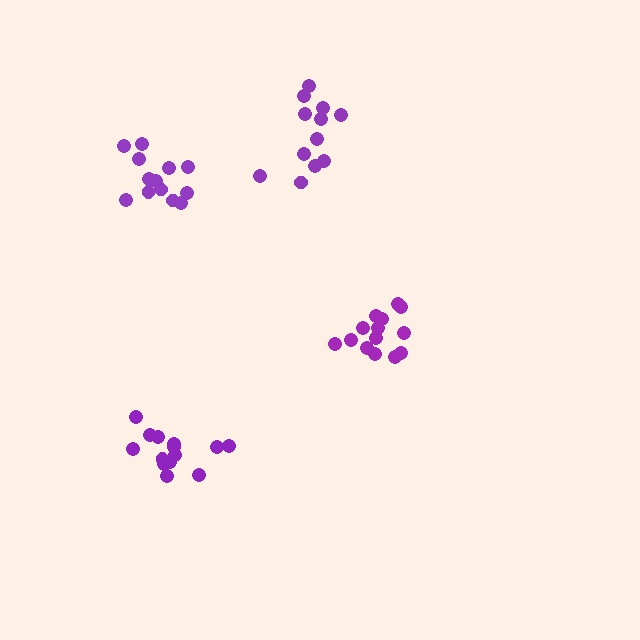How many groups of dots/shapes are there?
There are 4 groups.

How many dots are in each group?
Group 1: 14 dots, Group 2: 14 dots, Group 3: 13 dots, Group 4: 12 dots (53 total).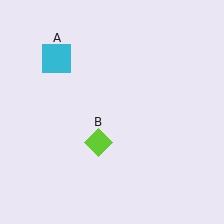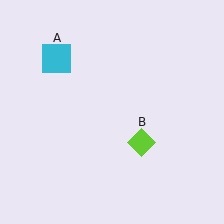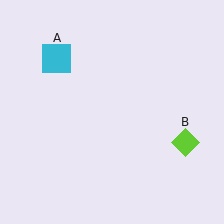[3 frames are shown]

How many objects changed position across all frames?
1 object changed position: lime diamond (object B).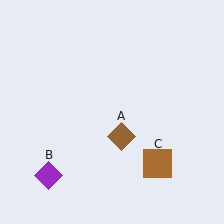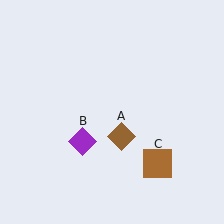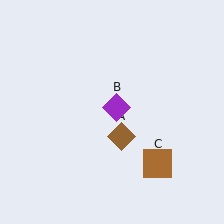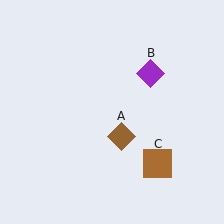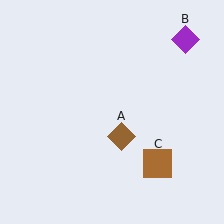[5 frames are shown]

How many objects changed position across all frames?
1 object changed position: purple diamond (object B).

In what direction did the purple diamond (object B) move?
The purple diamond (object B) moved up and to the right.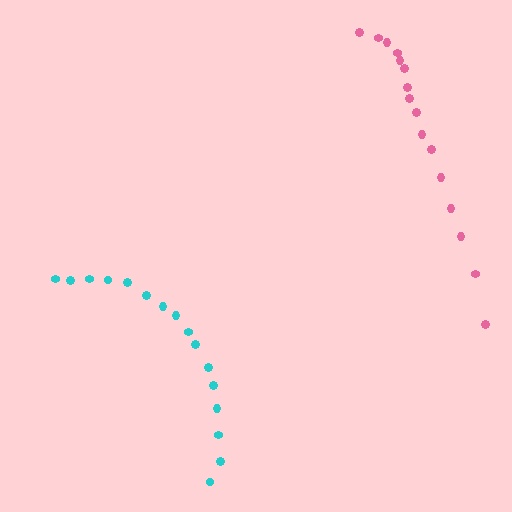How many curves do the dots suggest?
There are 2 distinct paths.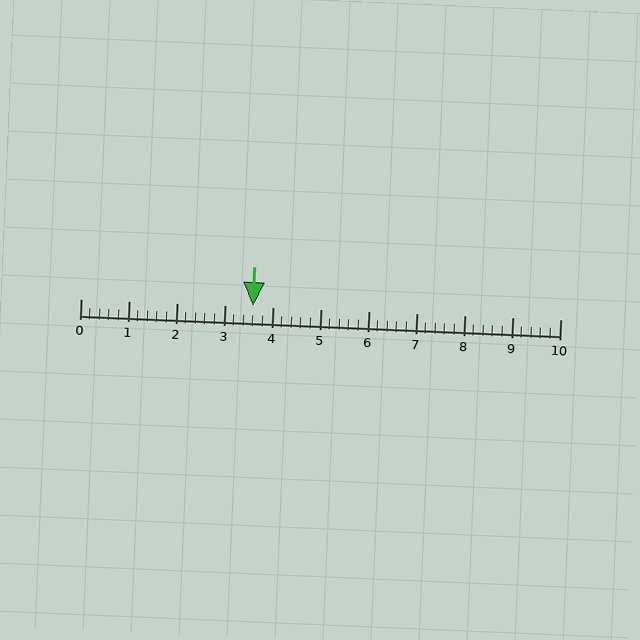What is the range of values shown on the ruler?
The ruler shows values from 0 to 10.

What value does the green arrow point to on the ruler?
The green arrow points to approximately 3.6.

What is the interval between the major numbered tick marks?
The major tick marks are spaced 1 units apart.